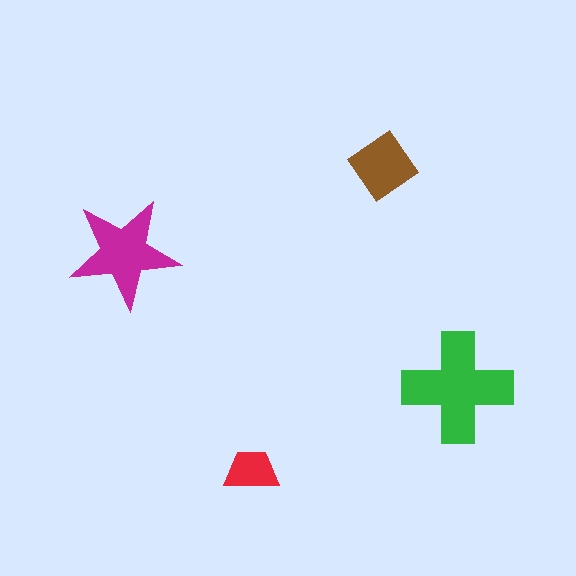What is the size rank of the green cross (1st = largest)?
1st.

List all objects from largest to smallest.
The green cross, the magenta star, the brown diamond, the red trapezoid.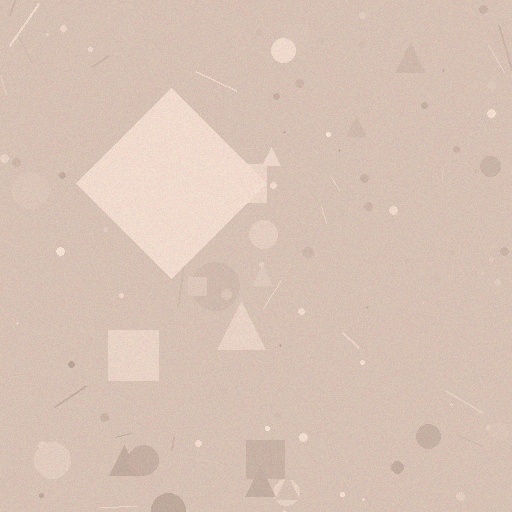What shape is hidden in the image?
A diamond is hidden in the image.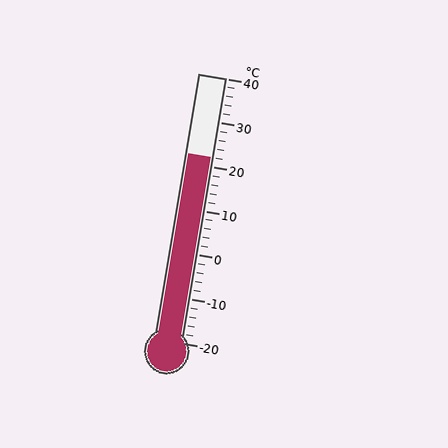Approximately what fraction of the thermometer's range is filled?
The thermometer is filled to approximately 70% of its range.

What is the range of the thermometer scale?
The thermometer scale ranges from -20°C to 40°C.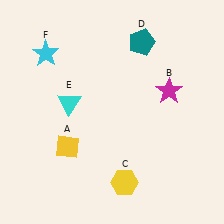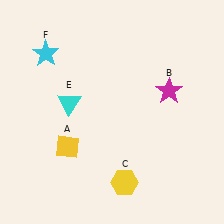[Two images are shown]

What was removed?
The teal pentagon (D) was removed in Image 2.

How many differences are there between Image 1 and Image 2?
There is 1 difference between the two images.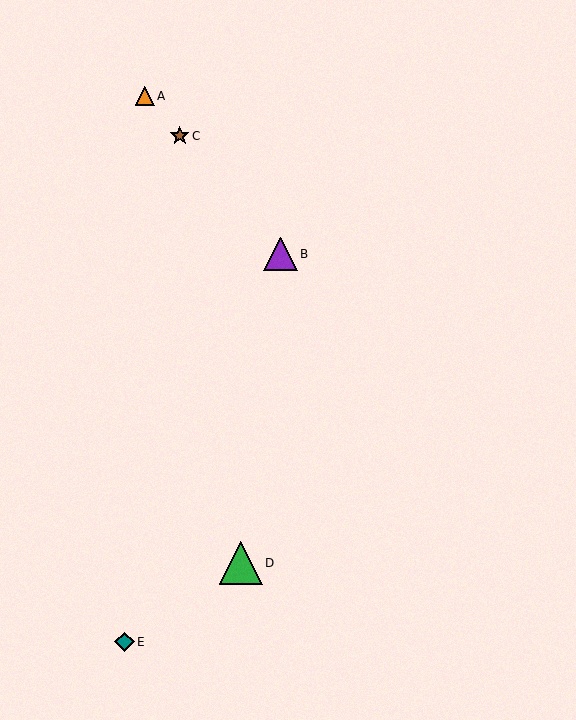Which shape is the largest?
The green triangle (labeled D) is the largest.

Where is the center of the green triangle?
The center of the green triangle is at (241, 563).